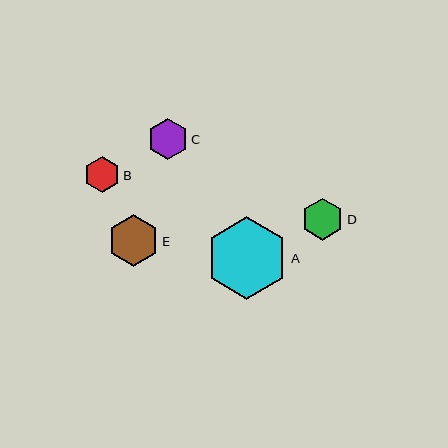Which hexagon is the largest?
Hexagon A is the largest with a size of approximately 82 pixels.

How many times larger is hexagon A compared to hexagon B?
Hexagon A is approximately 2.3 times the size of hexagon B.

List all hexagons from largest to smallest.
From largest to smallest: A, E, D, C, B.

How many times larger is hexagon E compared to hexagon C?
Hexagon E is approximately 1.3 times the size of hexagon C.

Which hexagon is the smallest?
Hexagon B is the smallest with a size of approximately 36 pixels.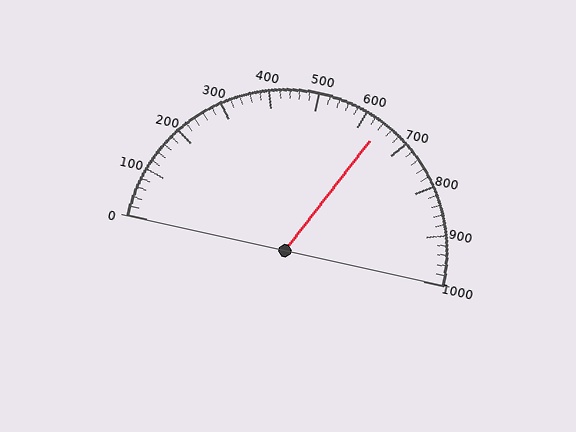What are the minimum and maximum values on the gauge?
The gauge ranges from 0 to 1000.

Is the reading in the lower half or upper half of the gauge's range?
The reading is in the upper half of the range (0 to 1000).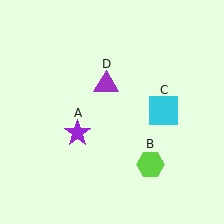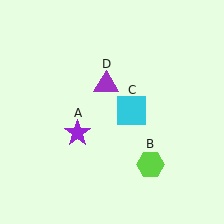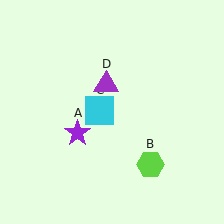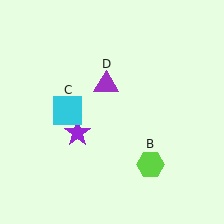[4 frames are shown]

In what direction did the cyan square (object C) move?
The cyan square (object C) moved left.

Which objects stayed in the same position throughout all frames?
Purple star (object A) and lime hexagon (object B) and purple triangle (object D) remained stationary.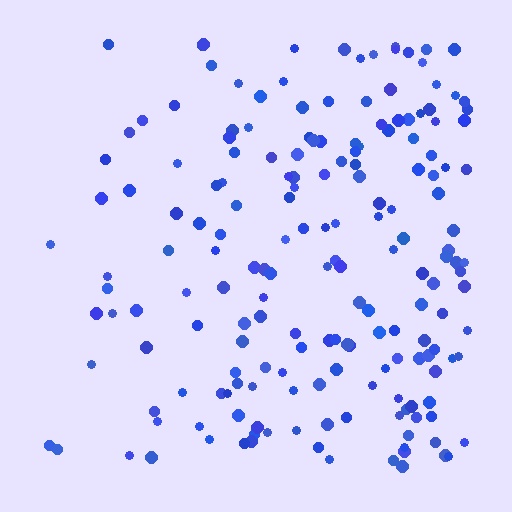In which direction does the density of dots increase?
From left to right, with the right side densest.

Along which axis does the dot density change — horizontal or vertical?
Horizontal.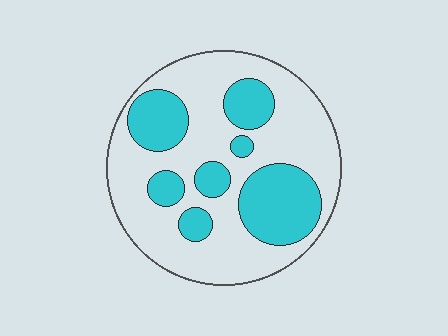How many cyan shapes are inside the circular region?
7.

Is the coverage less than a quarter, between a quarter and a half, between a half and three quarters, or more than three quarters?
Between a quarter and a half.